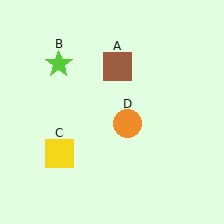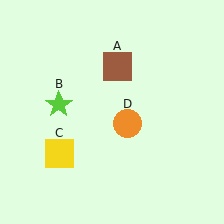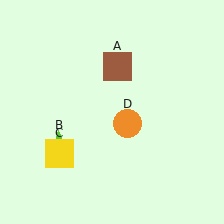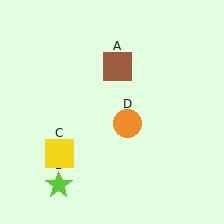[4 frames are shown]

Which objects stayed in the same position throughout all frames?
Brown square (object A) and yellow square (object C) and orange circle (object D) remained stationary.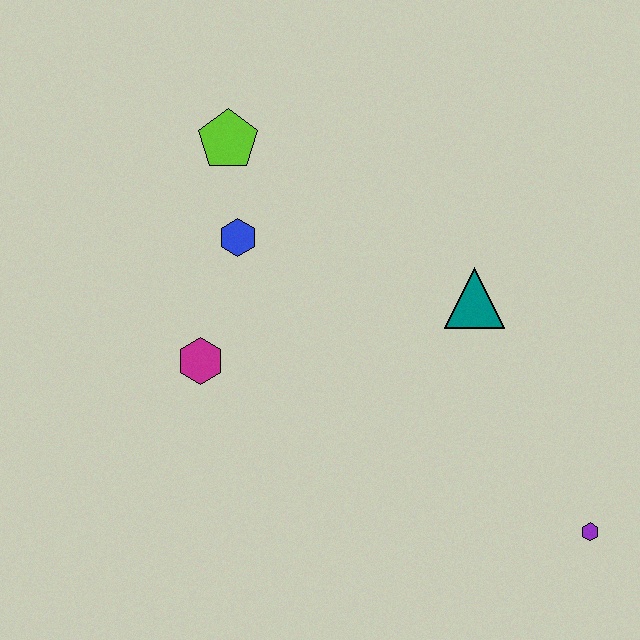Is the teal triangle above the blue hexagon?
No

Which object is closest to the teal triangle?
The blue hexagon is closest to the teal triangle.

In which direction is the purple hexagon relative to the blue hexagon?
The purple hexagon is to the right of the blue hexagon.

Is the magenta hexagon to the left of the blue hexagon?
Yes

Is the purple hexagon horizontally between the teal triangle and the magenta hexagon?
No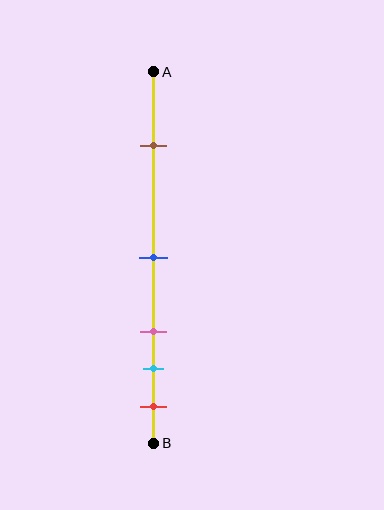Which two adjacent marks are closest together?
The cyan and red marks are the closest adjacent pair.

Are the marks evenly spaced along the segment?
No, the marks are not evenly spaced.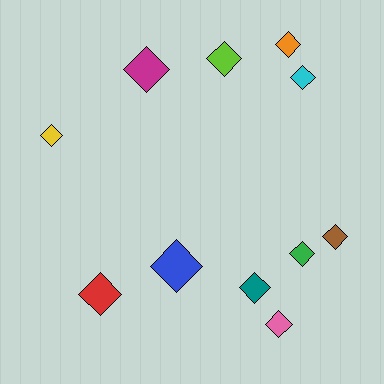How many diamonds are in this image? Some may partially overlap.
There are 11 diamonds.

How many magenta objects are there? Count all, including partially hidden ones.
There is 1 magenta object.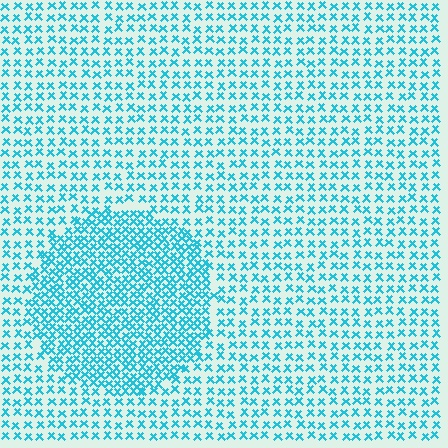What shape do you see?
I see a circle.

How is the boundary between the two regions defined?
The boundary is defined by a change in element density (approximately 2.0x ratio). All elements are the same color, size, and shape.